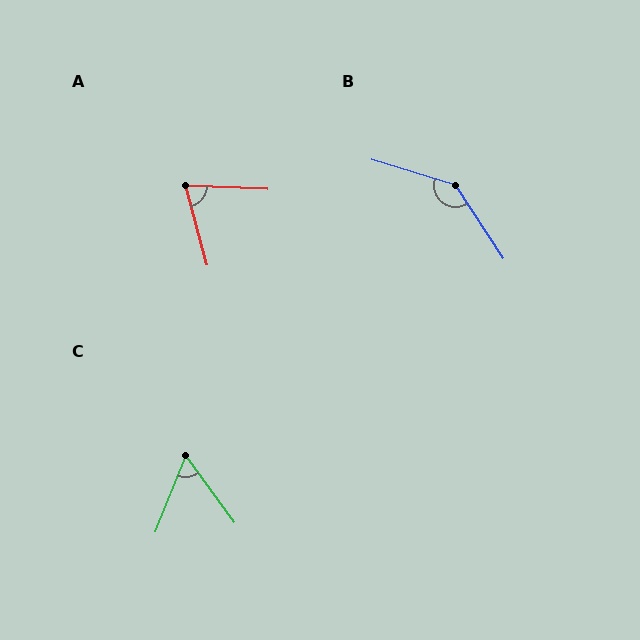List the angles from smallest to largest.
C (58°), A (72°), B (140°).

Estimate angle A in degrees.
Approximately 72 degrees.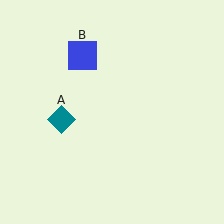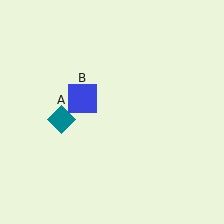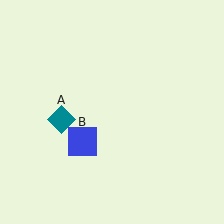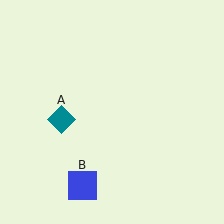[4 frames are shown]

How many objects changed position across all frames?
1 object changed position: blue square (object B).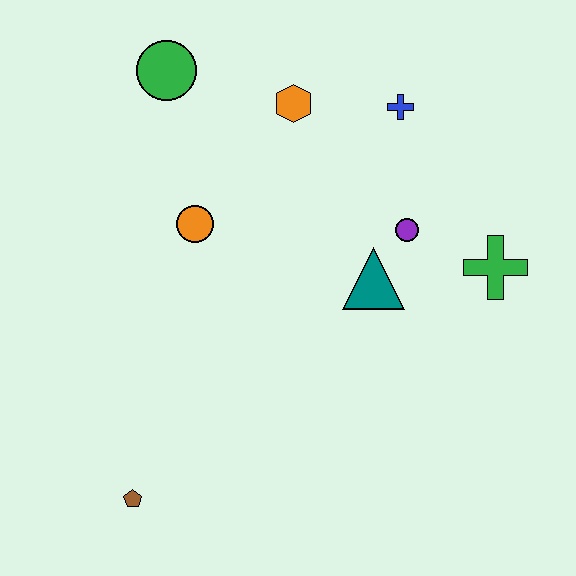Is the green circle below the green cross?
No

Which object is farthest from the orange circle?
The green cross is farthest from the orange circle.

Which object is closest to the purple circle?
The teal triangle is closest to the purple circle.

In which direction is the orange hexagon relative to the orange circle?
The orange hexagon is above the orange circle.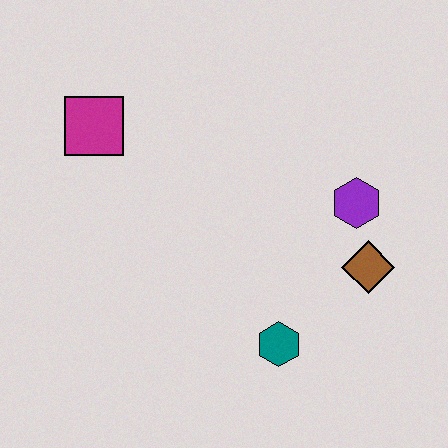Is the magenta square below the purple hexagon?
No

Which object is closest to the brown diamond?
The purple hexagon is closest to the brown diamond.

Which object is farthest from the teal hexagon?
The magenta square is farthest from the teal hexagon.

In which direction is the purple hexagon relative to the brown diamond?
The purple hexagon is above the brown diamond.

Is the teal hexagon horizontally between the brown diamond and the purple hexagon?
No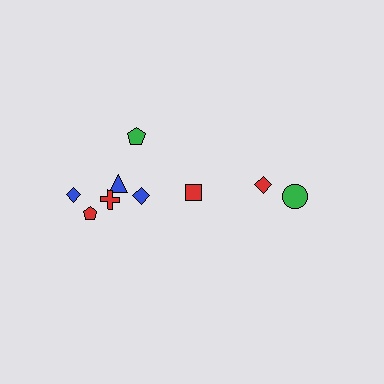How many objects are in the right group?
There are 3 objects.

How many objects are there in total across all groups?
There are 9 objects.